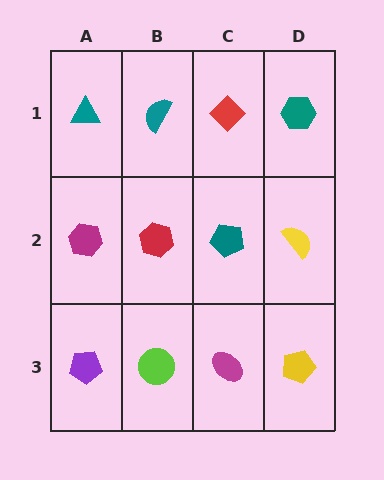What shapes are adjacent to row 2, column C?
A red diamond (row 1, column C), a magenta ellipse (row 3, column C), a red hexagon (row 2, column B), a yellow semicircle (row 2, column D).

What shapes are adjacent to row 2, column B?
A teal semicircle (row 1, column B), a lime circle (row 3, column B), a magenta hexagon (row 2, column A), a teal pentagon (row 2, column C).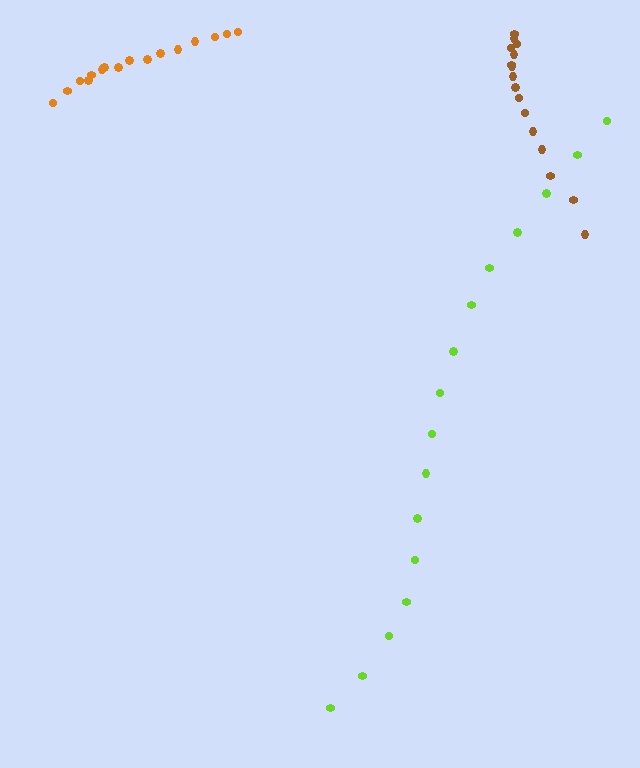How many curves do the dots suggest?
There are 3 distinct paths.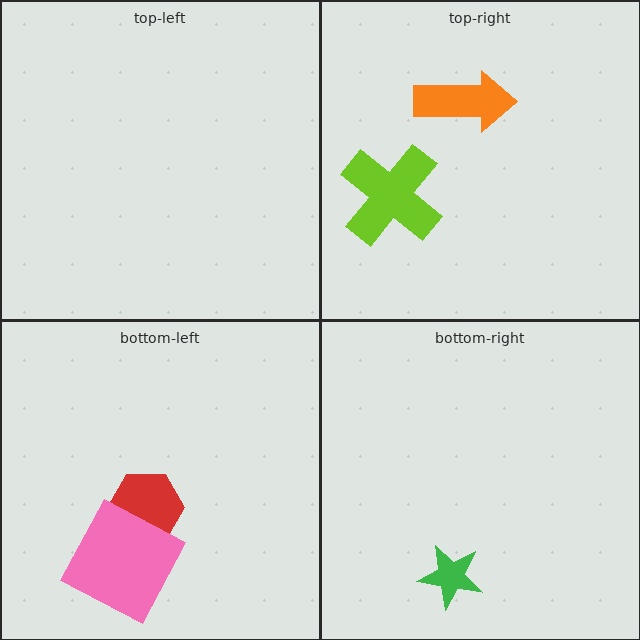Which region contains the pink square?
The bottom-left region.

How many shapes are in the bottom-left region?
2.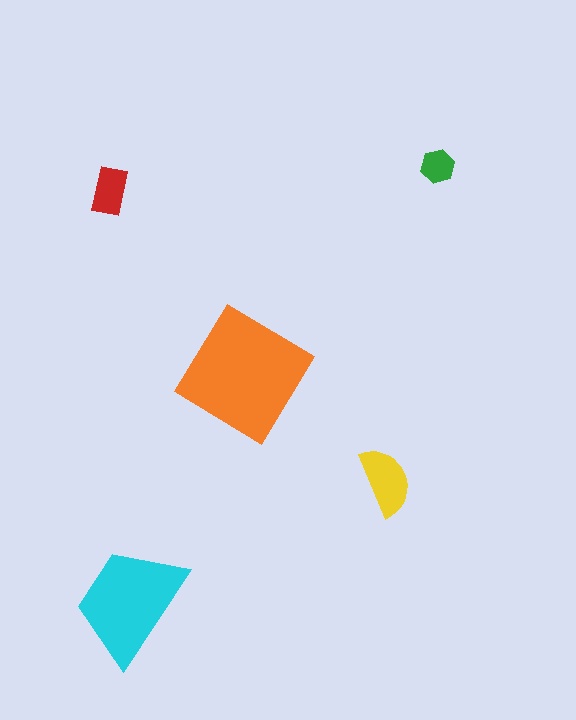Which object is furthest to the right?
The green hexagon is rightmost.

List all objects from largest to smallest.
The orange diamond, the cyan trapezoid, the yellow semicircle, the red rectangle, the green hexagon.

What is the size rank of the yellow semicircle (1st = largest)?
3rd.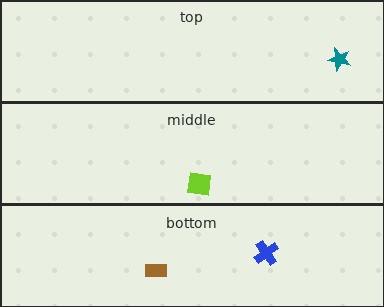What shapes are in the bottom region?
The brown rectangle, the blue cross.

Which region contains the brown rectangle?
The bottom region.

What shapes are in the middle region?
The lime square.